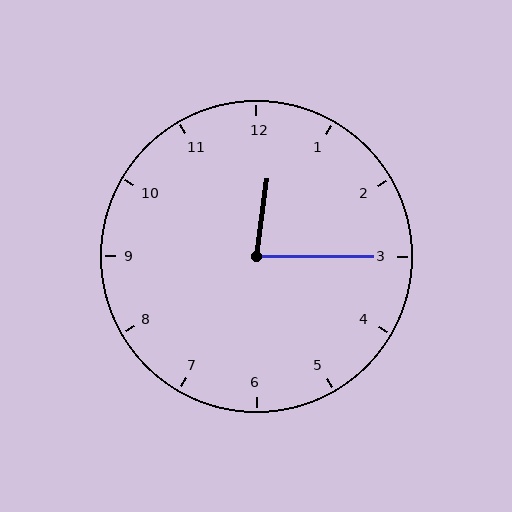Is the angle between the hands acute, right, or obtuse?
It is acute.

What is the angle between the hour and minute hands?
Approximately 82 degrees.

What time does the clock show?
12:15.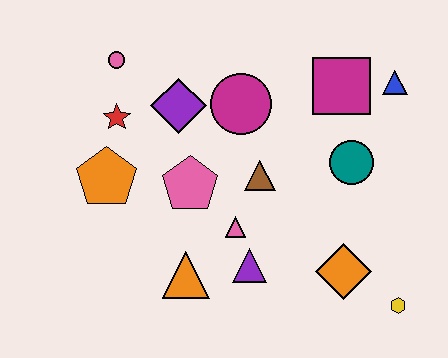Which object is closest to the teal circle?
The magenta square is closest to the teal circle.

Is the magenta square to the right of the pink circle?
Yes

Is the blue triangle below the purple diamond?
No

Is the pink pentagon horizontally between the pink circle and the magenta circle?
Yes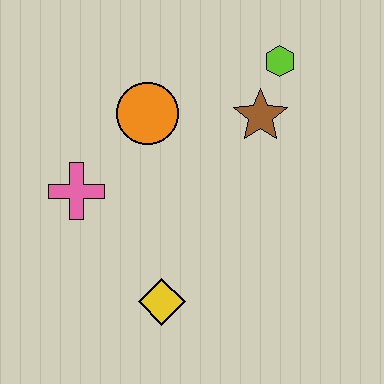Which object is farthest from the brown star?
The yellow diamond is farthest from the brown star.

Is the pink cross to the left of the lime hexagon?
Yes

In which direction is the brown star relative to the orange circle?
The brown star is to the right of the orange circle.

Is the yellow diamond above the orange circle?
No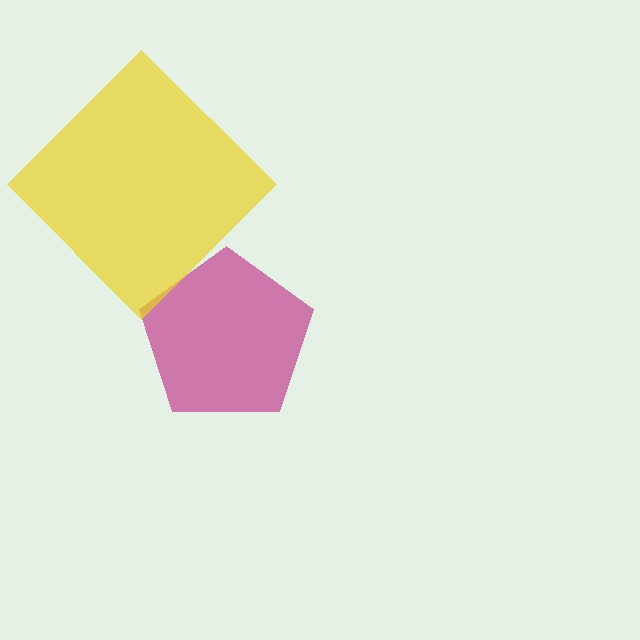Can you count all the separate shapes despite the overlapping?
Yes, there are 2 separate shapes.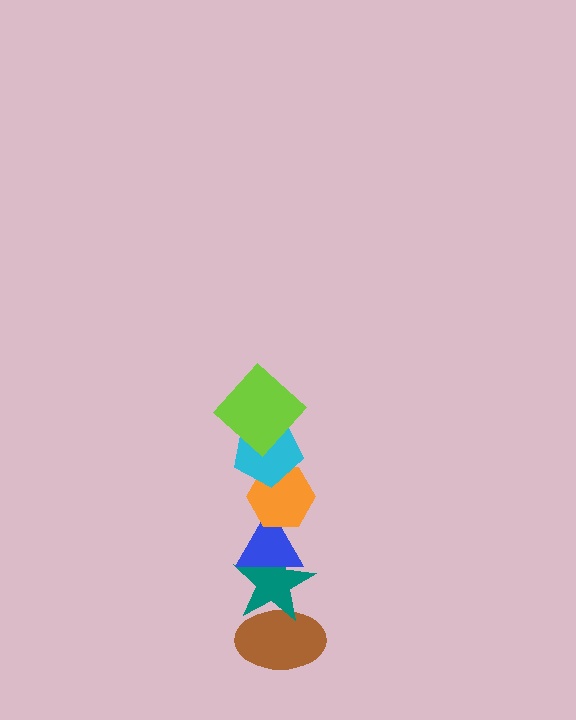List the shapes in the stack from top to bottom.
From top to bottom: the lime diamond, the cyan pentagon, the orange hexagon, the blue triangle, the teal star, the brown ellipse.